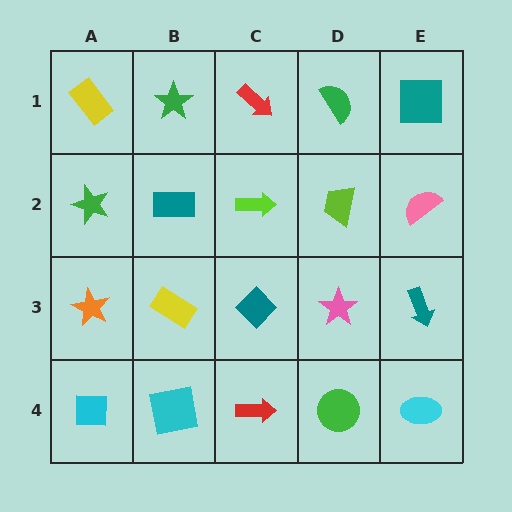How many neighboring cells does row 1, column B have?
3.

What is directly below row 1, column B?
A teal rectangle.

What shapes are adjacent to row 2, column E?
A teal square (row 1, column E), a teal arrow (row 3, column E), a lime trapezoid (row 2, column D).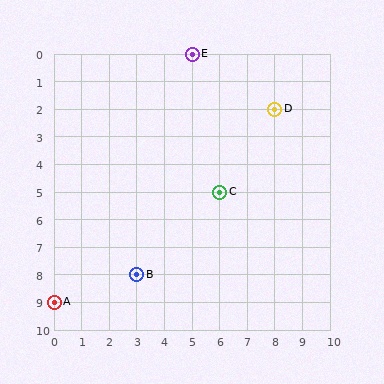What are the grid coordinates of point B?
Point B is at grid coordinates (3, 8).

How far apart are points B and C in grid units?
Points B and C are 3 columns and 3 rows apart (about 4.2 grid units diagonally).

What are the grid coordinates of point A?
Point A is at grid coordinates (0, 9).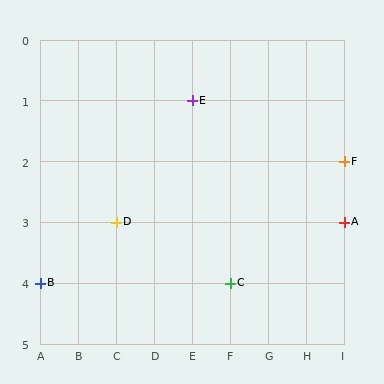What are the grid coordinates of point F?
Point F is at grid coordinates (I, 2).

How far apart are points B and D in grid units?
Points B and D are 2 columns and 1 row apart (about 2.2 grid units diagonally).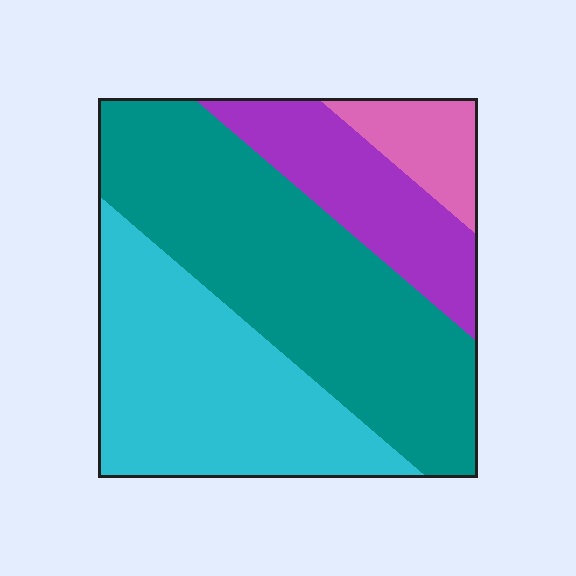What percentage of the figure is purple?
Purple covers about 15% of the figure.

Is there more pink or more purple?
Purple.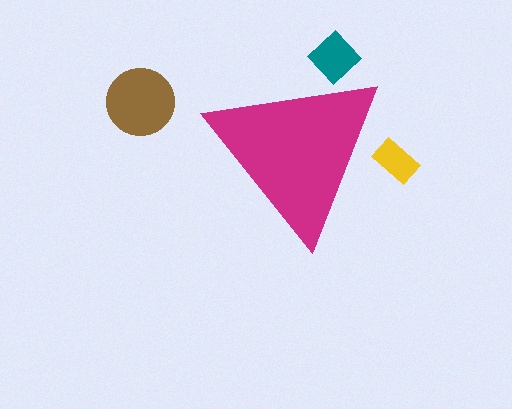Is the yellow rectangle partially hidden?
Yes, the yellow rectangle is partially hidden behind the magenta triangle.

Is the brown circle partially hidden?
No, the brown circle is fully visible.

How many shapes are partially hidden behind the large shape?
2 shapes are partially hidden.